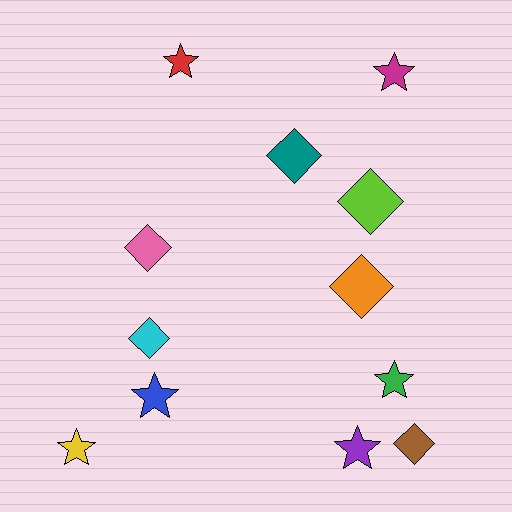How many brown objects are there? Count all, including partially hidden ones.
There is 1 brown object.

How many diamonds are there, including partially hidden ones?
There are 6 diamonds.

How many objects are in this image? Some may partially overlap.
There are 12 objects.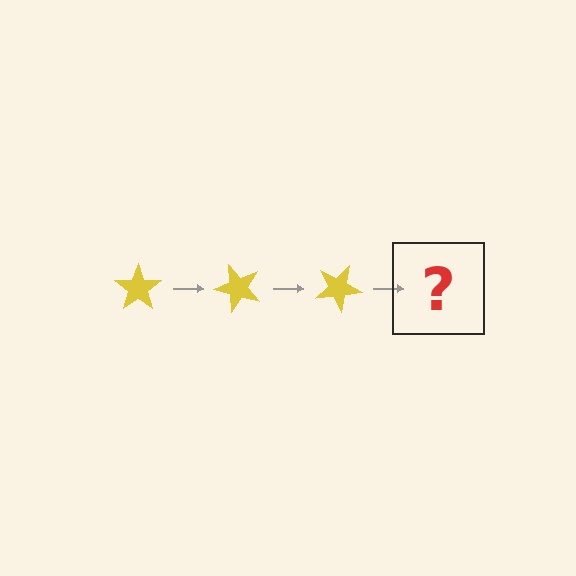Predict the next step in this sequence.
The next step is a yellow star rotated 150 degrees.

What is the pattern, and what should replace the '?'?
The pattern is that the star rotates 50 degrees each step. The '?' should be a yellow star rotated 150 degrees.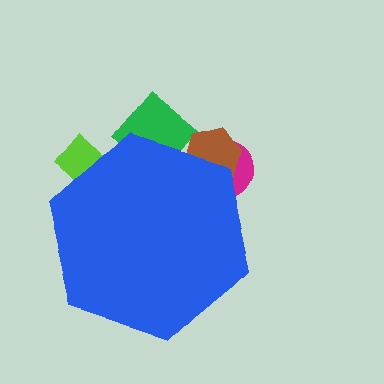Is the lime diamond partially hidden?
Yes, the lime diamond is partially hidden behind the blue hexagon.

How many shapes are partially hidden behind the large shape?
4 shapes are partially hidden.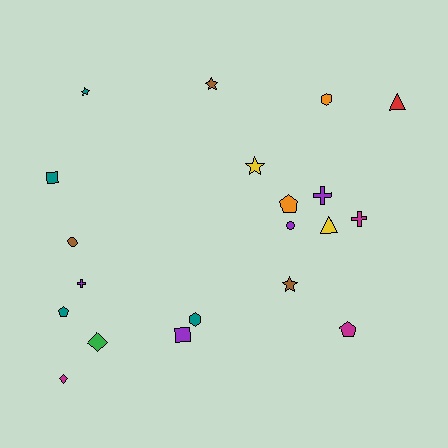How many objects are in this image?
There are 20 objects.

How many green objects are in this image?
There is 1 green object.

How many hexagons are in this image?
There are 2 hexagons.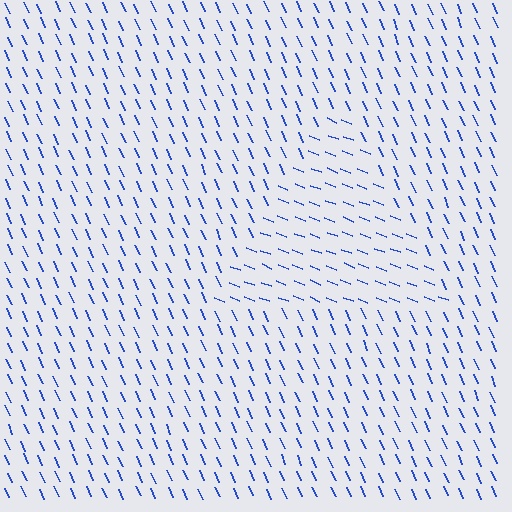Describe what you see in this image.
The image is filled with small blue line segments. A triangle region in the image has lines oriented differently from the surrounding lines, creating a visible texture boundary.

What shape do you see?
I see a triangle.